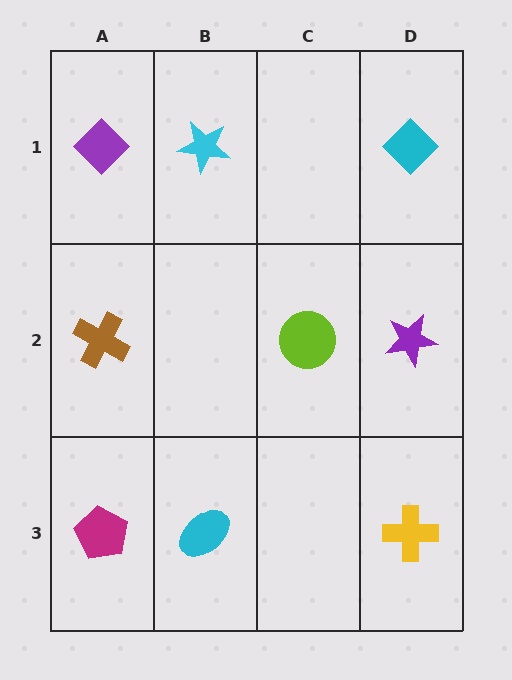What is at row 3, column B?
A cyan ellipse.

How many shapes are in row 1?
3 shapes.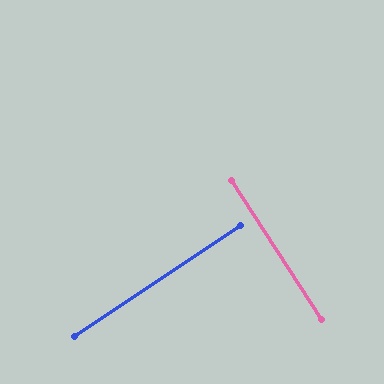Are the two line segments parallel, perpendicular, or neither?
Perpendicular — they meet at approximately 89°.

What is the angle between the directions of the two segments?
Approximately 89 degrees.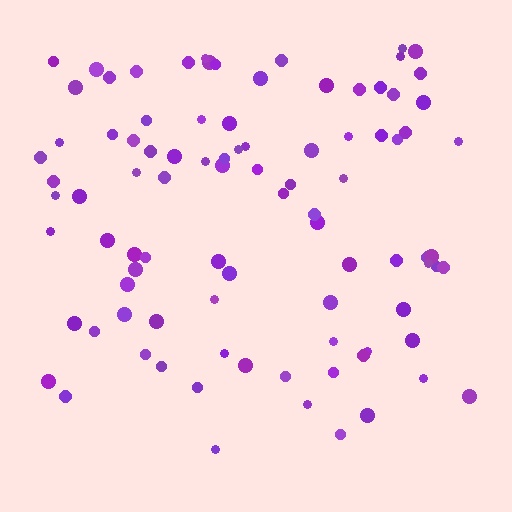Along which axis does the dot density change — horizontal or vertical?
Vertical.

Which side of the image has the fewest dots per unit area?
The bottom.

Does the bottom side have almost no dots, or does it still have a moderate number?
Still a moderate number, just noticeably fewer than the top.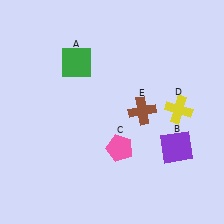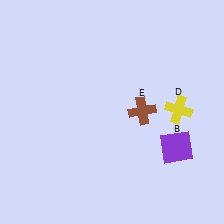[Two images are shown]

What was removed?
The pink pentagon (C), the green square (A) were removed in Image 2.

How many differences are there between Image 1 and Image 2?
There are 2 differences between the two images.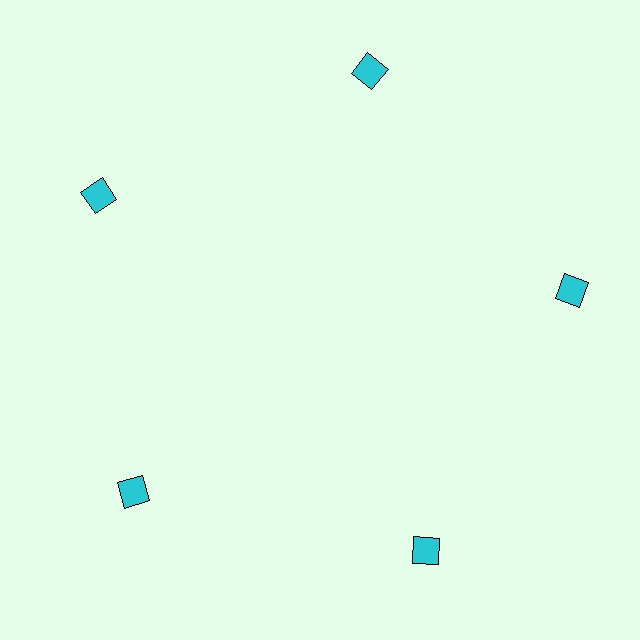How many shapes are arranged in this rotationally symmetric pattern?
There are 5 shapes, arranged in 5 groups of 1.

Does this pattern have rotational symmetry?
Yes, this pattern has 5-fold rotational symmetry. It looks the same after rotating 72 degrees around the center.